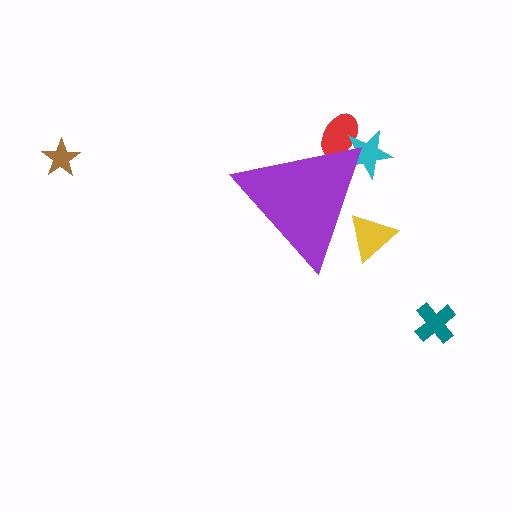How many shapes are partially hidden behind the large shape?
3 shapes are partially hidden.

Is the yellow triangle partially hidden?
Yes, the yellow triangle is partially hidden behind the purple triangle.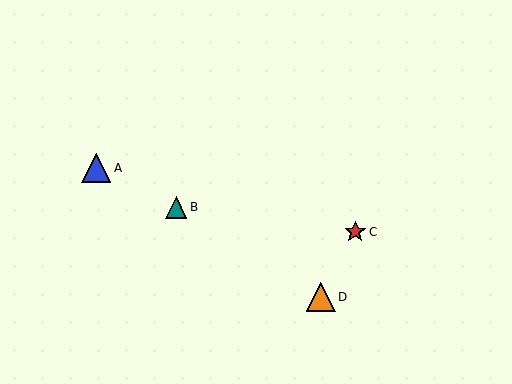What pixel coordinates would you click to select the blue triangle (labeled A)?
Click at (96, 168) to select the blue triangle A.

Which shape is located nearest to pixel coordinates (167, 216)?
The teal triangle (labeled B) at (176, 207) is nearest to that location.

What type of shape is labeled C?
Shape C is a red star.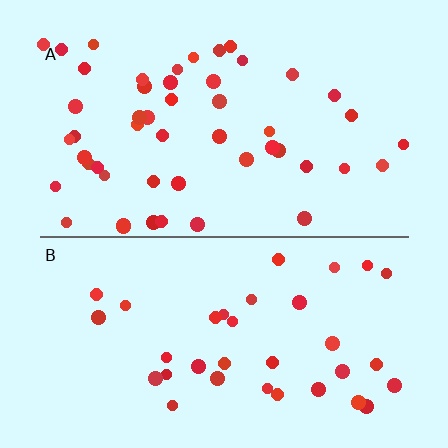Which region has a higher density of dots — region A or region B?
A (the top).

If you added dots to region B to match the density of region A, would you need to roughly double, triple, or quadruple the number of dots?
Approximately double.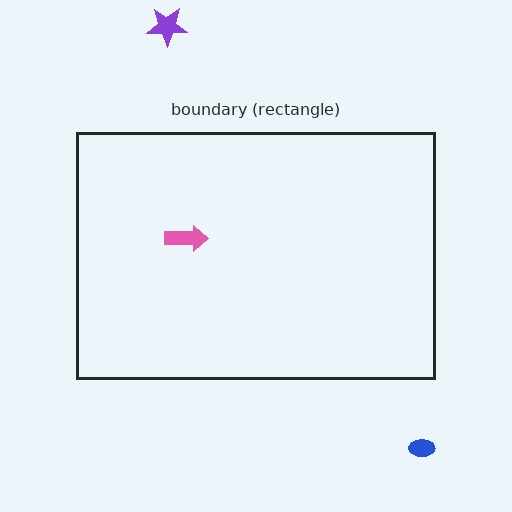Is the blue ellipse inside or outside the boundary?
Outside.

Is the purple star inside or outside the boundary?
Outside.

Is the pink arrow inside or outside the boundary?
Inside.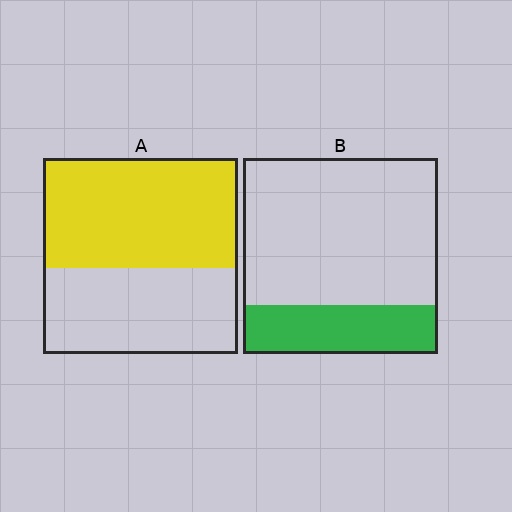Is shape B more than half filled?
No.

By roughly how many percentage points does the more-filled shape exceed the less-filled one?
By roughly 30 percentage points (A over B).